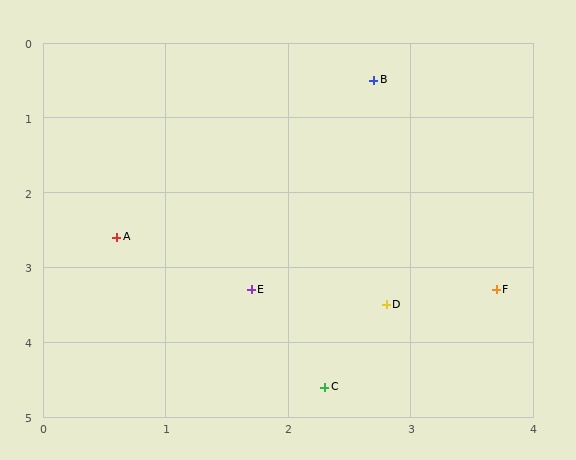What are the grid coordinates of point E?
Point E is at approximately (1.7, 3.3).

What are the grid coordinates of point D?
Point D is at approximately (2.8, 3.5).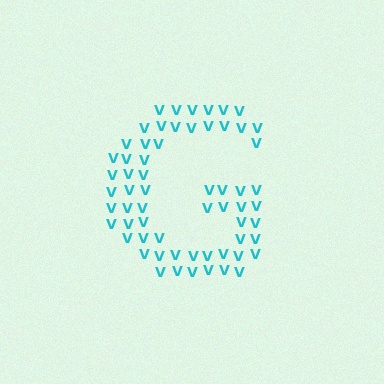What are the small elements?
The small elements are letter V's.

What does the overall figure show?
The overall figure shows the letter G.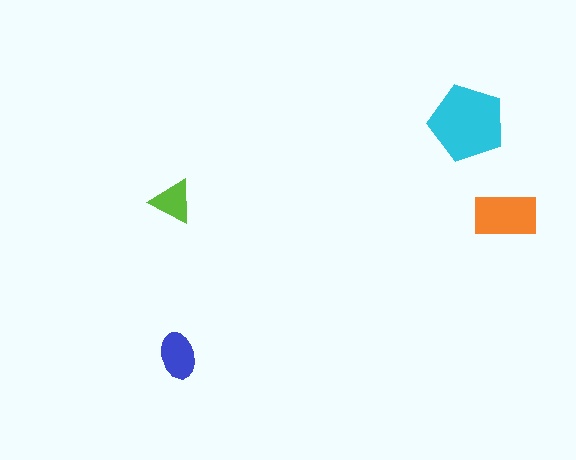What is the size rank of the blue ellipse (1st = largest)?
3rd.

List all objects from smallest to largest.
The lime triangle, the blue ellipse, the orange rectangle, the cyan pentagon.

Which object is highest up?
The cyan pentagon is topmost.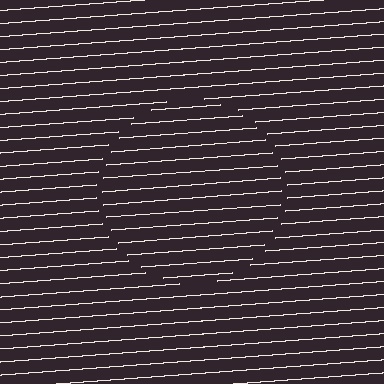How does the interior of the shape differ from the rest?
The interior of the shape contains the same grating, shifted by half a period — the contour is defined by the phase discontinuity where line-ends from the inner and outer gratings abut.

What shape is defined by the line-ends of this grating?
An illusory circle. The interior of the shape contains the same grating, shifted by half a period — the contour is defined by the phase discontinuity where line-ends from the inner and outer gratings abut.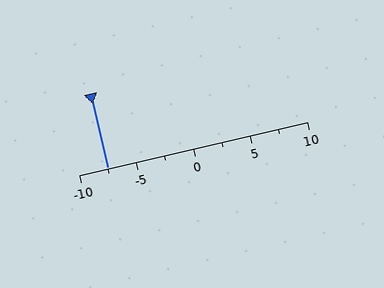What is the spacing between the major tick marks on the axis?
The major ticks are spaced 5 apart.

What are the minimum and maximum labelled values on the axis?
The axis runs from -10 to 10.